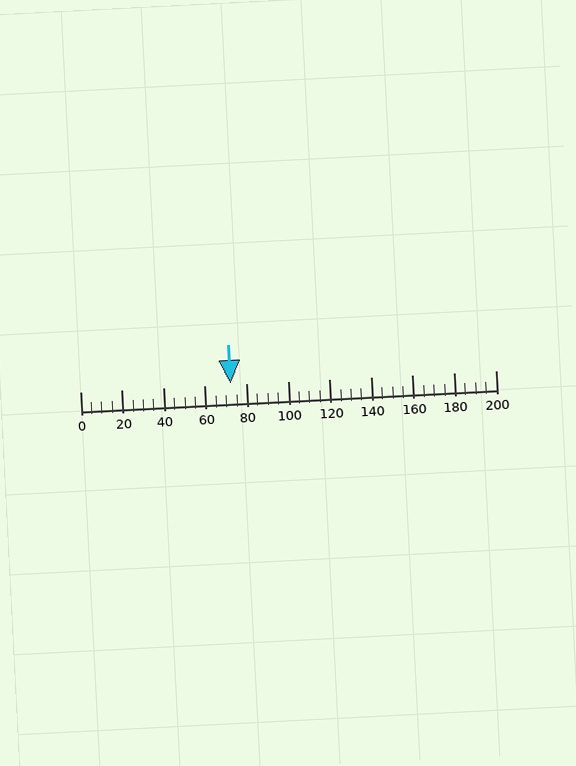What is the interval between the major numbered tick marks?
The major tick marks are spaced 20 units apart.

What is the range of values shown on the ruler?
The ruler shows values from 0 to 200.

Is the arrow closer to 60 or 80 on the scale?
The arrow is closer to 80.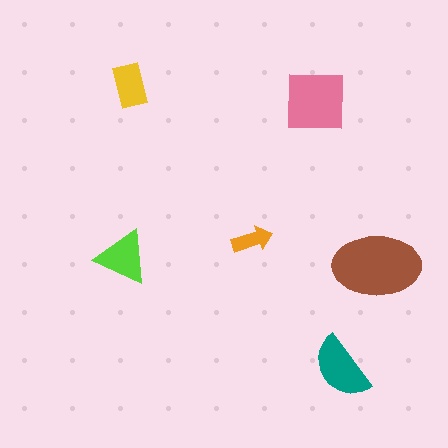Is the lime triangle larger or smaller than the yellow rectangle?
Larger.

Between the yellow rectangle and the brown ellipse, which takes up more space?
The brown ellipse.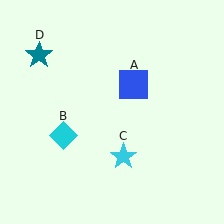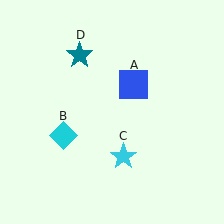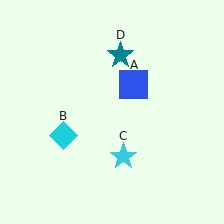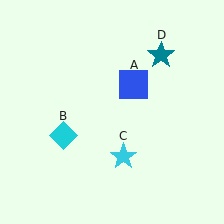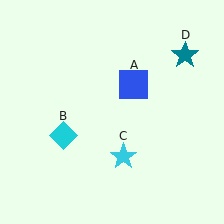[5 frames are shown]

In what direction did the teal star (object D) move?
The teal star (object D) moved right.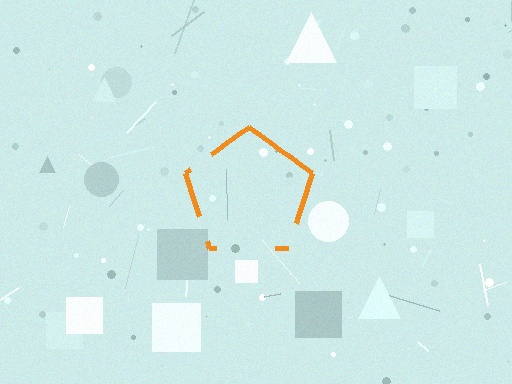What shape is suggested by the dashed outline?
The dashed outline suggests a pentagon.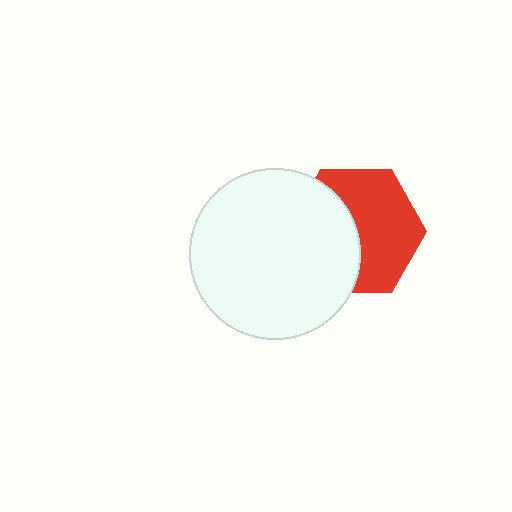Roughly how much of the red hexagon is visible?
About half of it is visible (roughly 57%).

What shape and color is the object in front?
The object in front is a white circle.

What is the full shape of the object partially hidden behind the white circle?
The partially hidden object is a red hexagon.